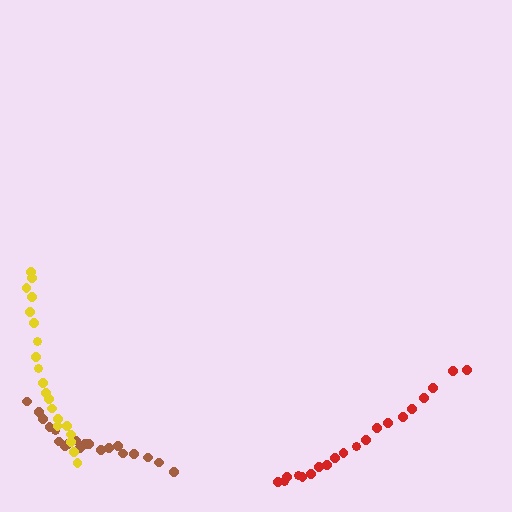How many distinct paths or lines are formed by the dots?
There are 3 distinct paths.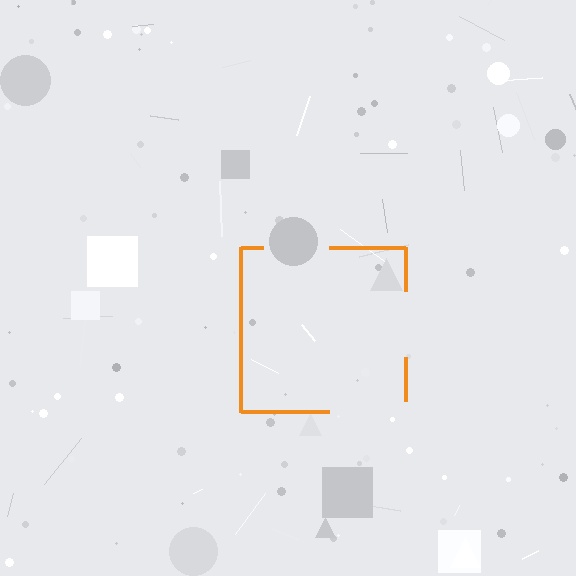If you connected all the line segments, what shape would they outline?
They would outline a square.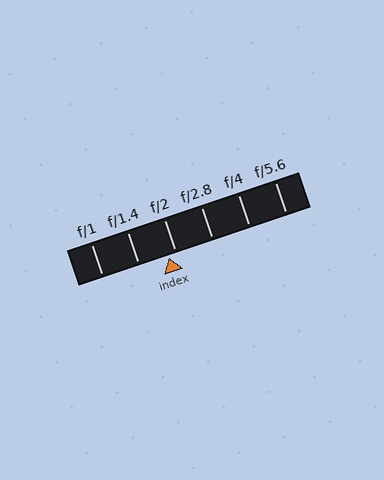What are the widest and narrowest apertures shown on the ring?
The widest aperture shown is f/1 and the narrowest is f/5.6.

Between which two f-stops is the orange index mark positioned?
The index mark is between f/1.4 and f/2.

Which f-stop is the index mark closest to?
The index mark is closest to f/2.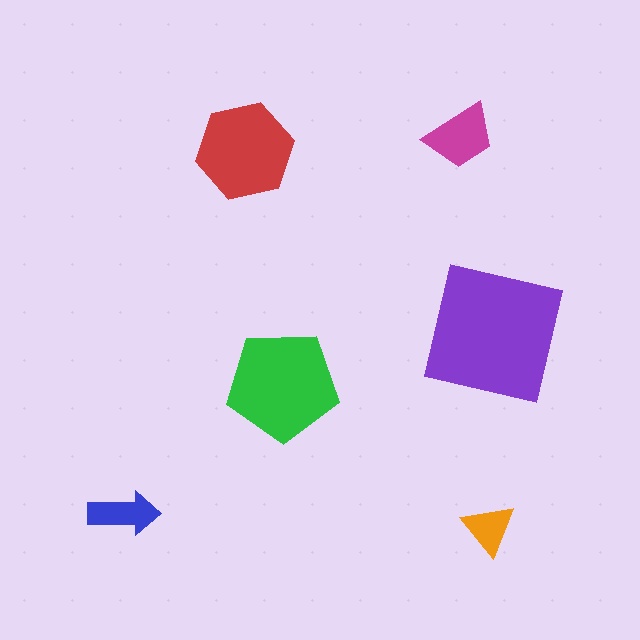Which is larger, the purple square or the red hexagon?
The purple square.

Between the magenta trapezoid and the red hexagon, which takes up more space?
The red hexagon.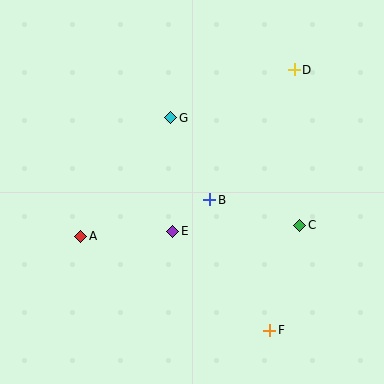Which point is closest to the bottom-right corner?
Point F is closest to the bottom-right corner.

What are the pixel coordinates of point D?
Point D is at (294, 70).